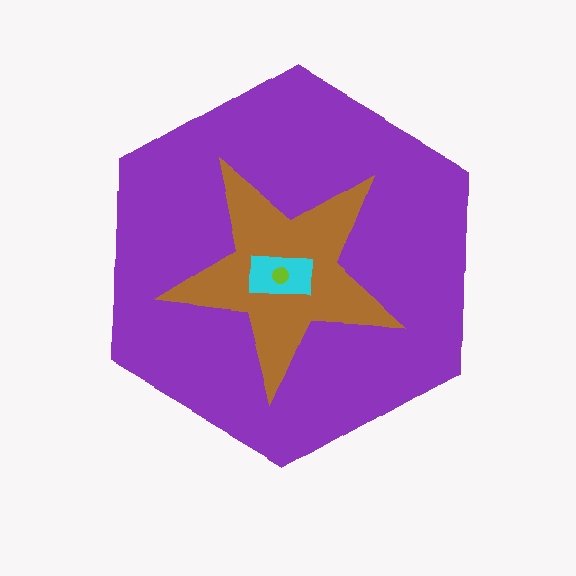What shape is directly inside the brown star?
The cyan rectangle.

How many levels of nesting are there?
4.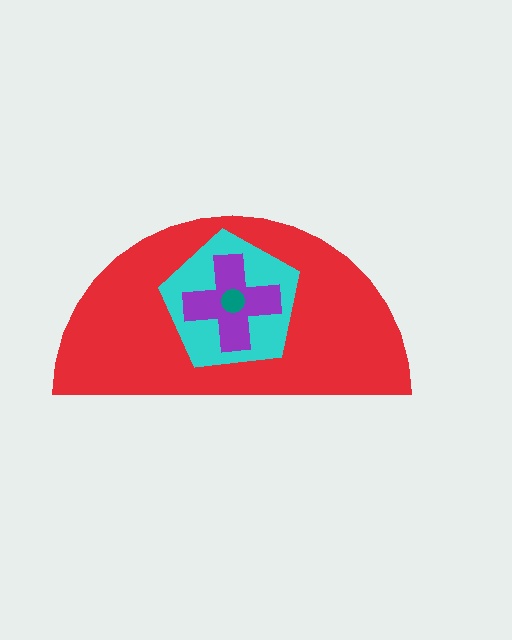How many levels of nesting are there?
4.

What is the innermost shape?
The teal circle.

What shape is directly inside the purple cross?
The teal circle.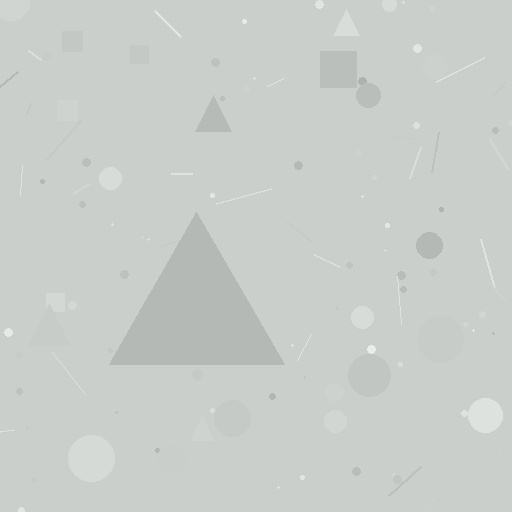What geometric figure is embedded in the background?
A triangle is embedded in the background.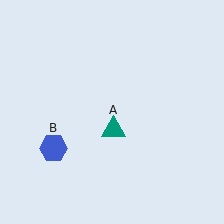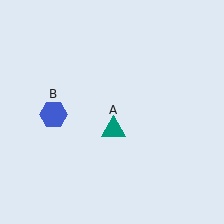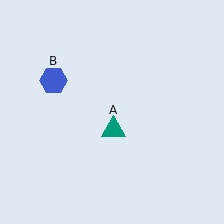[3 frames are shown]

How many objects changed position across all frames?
1 object changed position: blue hexagon (object B).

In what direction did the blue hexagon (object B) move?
The blue hexagon (object B) moved up.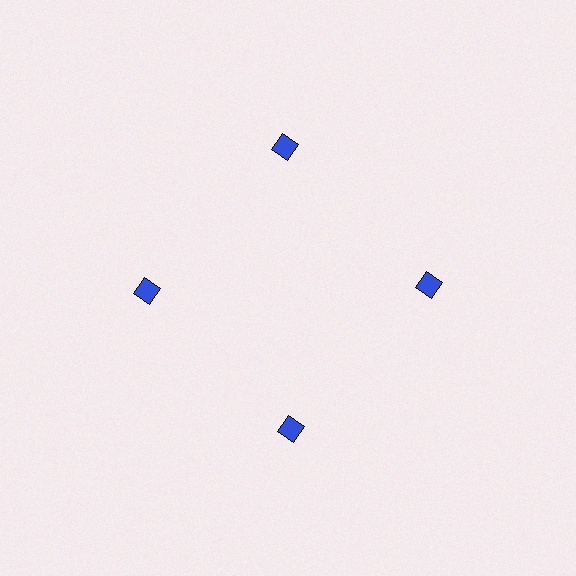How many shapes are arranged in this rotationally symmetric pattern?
There are 4 shapes, arranged in 4 groups of 1.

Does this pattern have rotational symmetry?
Yes, this pattern has 4-fold rotational symmetry. It looks the same after rotating 90 degrees around the center.